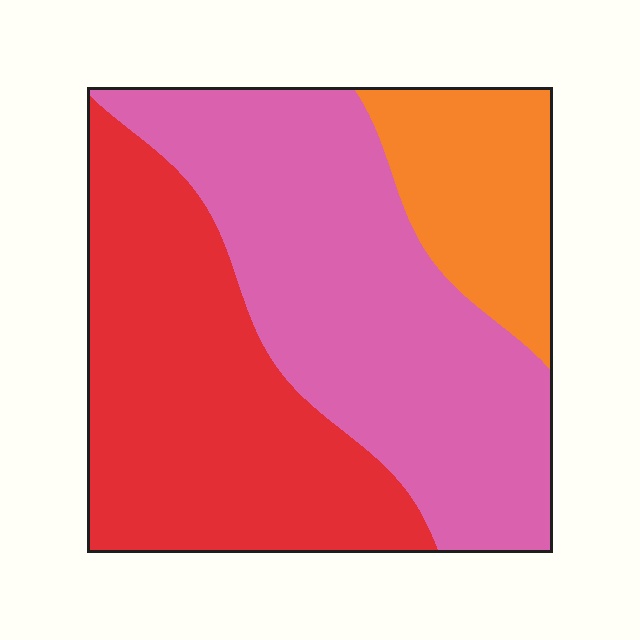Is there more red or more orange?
Red.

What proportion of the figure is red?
Red covers around 40% of the figure.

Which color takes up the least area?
Orange, at roughly 15%.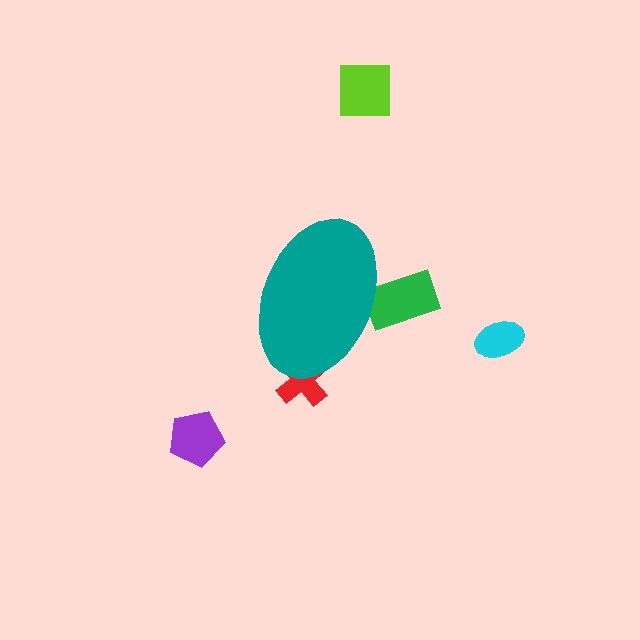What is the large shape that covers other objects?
A teal ellipse.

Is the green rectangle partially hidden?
Yes, the green rectangle is partially hidden behind the teal ellipse.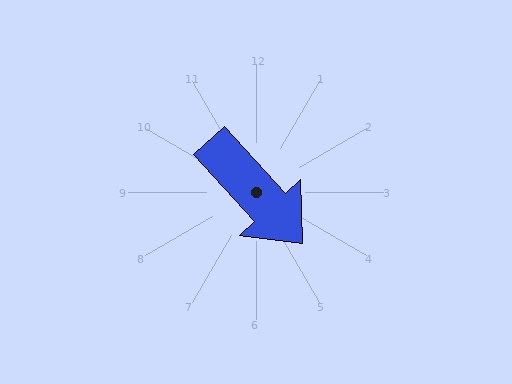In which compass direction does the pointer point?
Southeast.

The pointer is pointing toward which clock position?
Roughly 5 o'clock.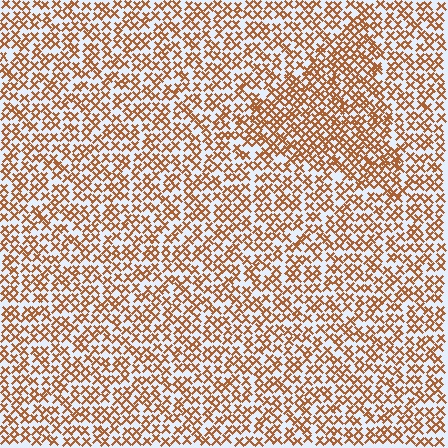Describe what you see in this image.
The image contains small brown elements arranged at two different densities. A triangle-shaped region is visible where the elements are more densely packed than the surrounding area.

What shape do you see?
I see a triangle.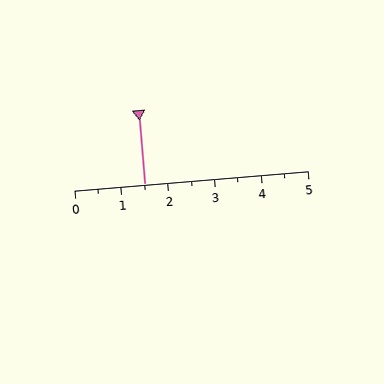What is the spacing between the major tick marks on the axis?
The major ticks are spaced 1 apart.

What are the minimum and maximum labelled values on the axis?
The axis runs from 0 to 5.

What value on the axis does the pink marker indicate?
The marker indicates approximately 1.5.